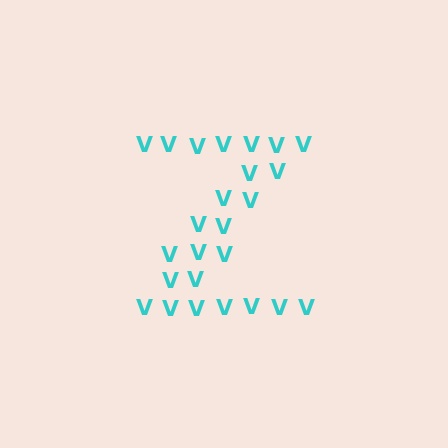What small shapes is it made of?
It is made of small letter V's.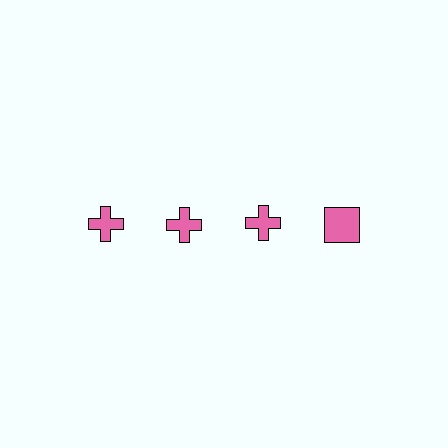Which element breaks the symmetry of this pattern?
The pink square in the top row, second from right column breaks the symmetry. All other shapes are pink crosses.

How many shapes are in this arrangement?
There are 4 shapes arranged in a grid pattern.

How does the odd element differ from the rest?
It has a different shape: square instead of cross.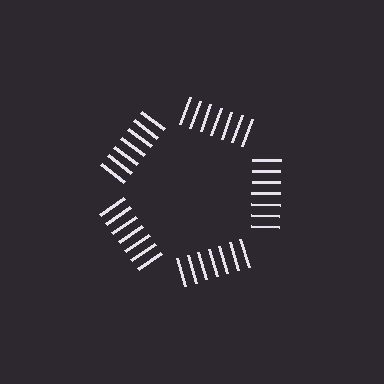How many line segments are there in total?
35 — 7 along each of the 5 edges.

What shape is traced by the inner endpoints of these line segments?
An illusory pentagon — the line segments terminate on its edges but no continuous stroke is drawn.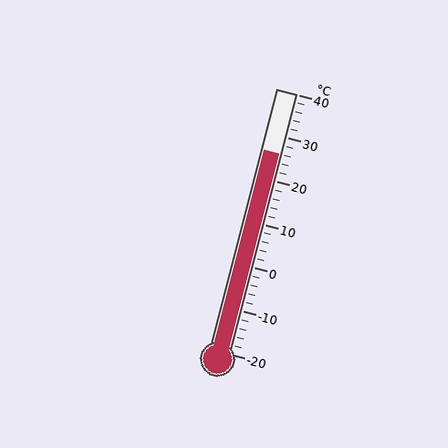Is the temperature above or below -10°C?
The temperature is above -10°C.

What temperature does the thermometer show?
The thermometer shows approximately 26°C.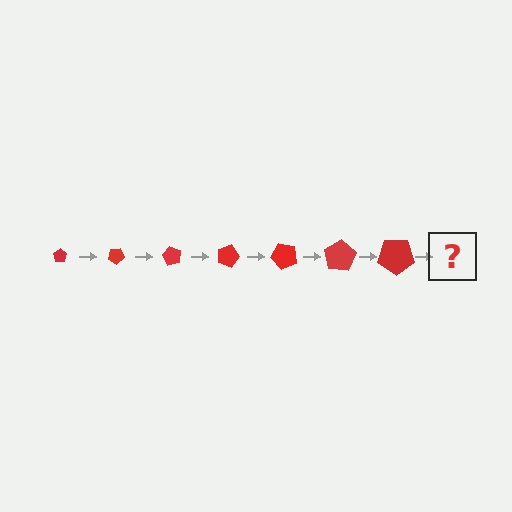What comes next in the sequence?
The next element should be a pentagon, larger than the previous one and rotated 210 degrees from the start.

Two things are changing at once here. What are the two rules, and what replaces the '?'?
The two rules are that the pentagon grows larger each step and it rotates 30 degrees each step. The '?' should be a pentagon, larger than the previous one and rotated 210 degrees from the start.